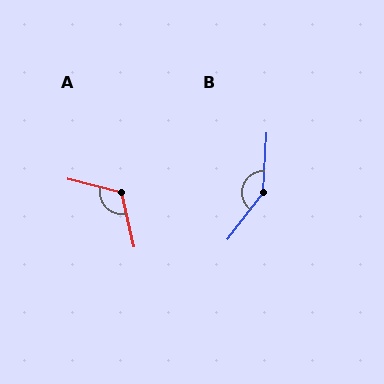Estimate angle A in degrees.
Approximately 116 degrees.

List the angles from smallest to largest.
A (116°), B (146°).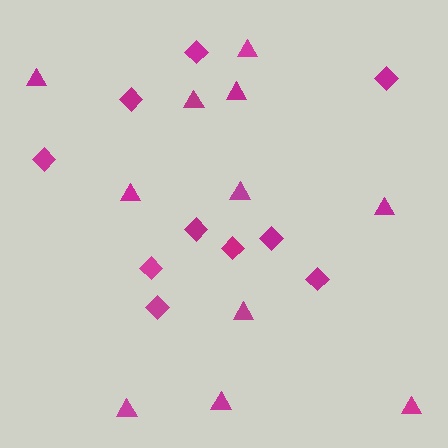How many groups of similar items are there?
There are 2 groups: one group of diamonds (10) and one group of triangles (11).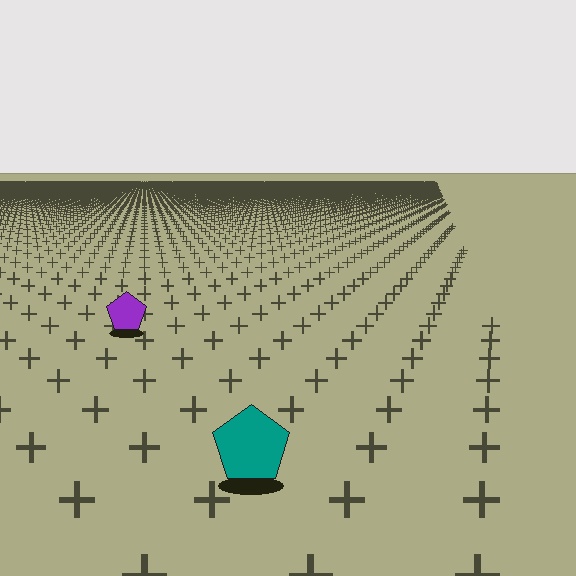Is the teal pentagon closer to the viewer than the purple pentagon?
Yes. The teal pentagon is closer — you can tell from the texture gradient: the ground texture is coarser near it.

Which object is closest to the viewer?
The teal pentagon is closest. The texture marks near it are larger and more spread out.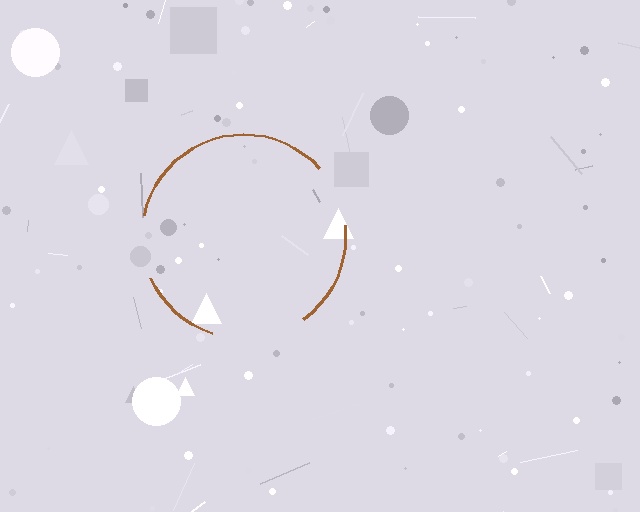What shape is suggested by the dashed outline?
The dashed outline suggests a circle.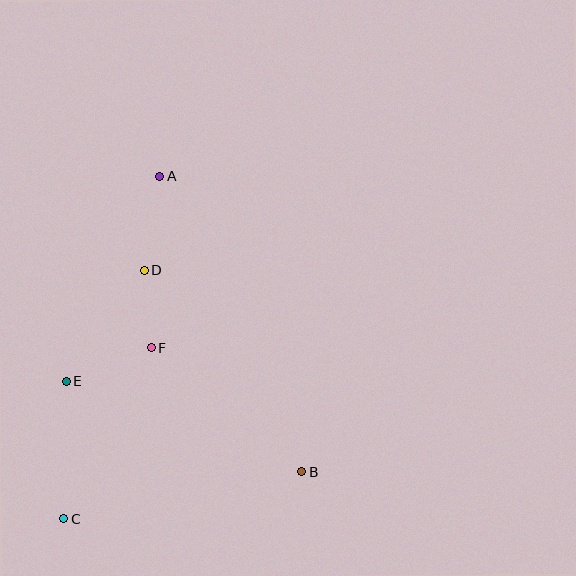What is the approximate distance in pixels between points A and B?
The distance between A and B is approximately 328 pixels.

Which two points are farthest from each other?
Points A and C are farthest from each other.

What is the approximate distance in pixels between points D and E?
The distance between D and E is approximately 136 pixels.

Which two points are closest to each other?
Points D and F are closest to each other.